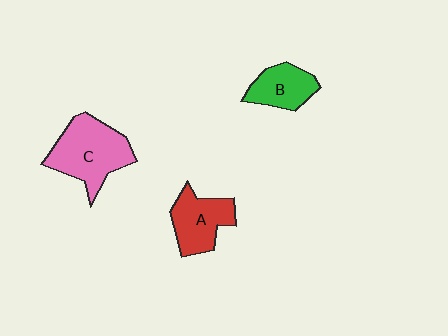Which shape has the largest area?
Shape C (pink).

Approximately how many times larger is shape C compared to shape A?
Approximately 1.4 times.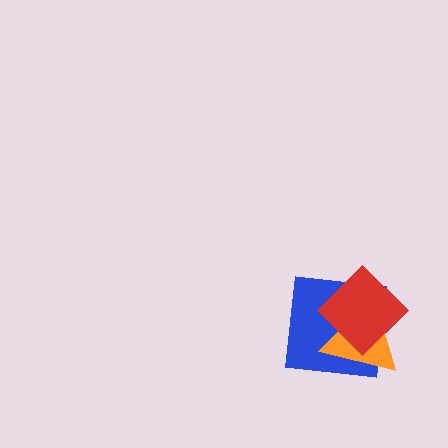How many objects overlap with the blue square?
2 objects overlap with the blue square.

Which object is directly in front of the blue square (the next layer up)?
The orange triangle is directly in front of the blue square.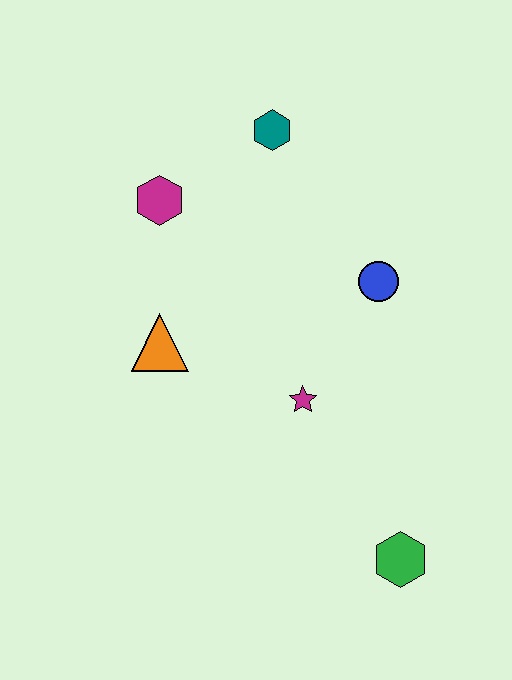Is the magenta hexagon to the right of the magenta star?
No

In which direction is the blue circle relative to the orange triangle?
The blue circle is to the right of the orange triangle.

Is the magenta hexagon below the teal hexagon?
Yes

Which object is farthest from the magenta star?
The teal hexagon is farthest from the magenta star.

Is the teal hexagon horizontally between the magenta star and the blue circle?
No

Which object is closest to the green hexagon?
The magenta star is closest to the green hexagon.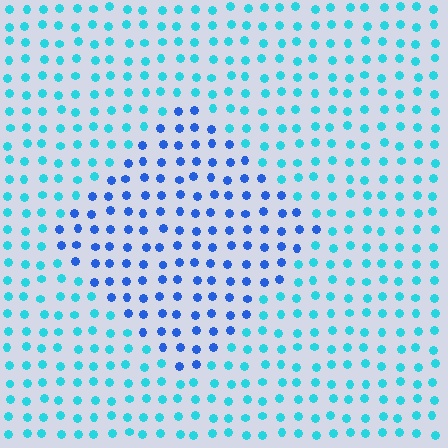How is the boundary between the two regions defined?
The boundary is defined purely by a slight shift in hue (about 39 degrees). Spacing, size, and orientation are identical on both sides.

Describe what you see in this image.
The image is filled with small cyan elements in a uniform arrangement. A diamond-shaped region is visible where the elements are tinted to a slightly different hue, forming a subtle color boundary.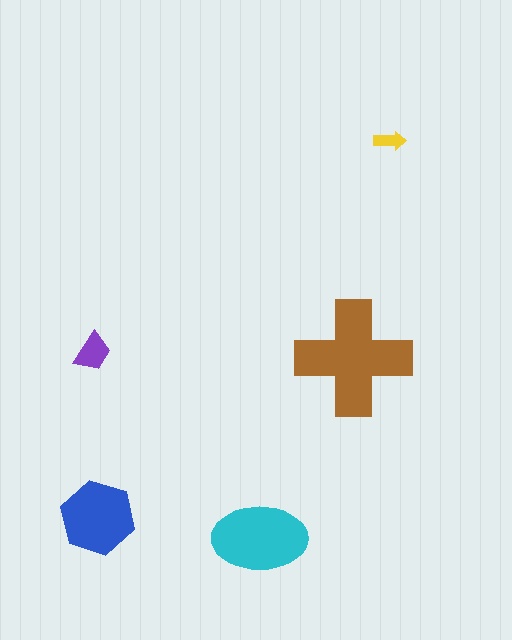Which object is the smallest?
The yellow arrow.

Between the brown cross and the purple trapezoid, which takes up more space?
The brown cross.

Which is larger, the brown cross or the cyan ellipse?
The brown cross.